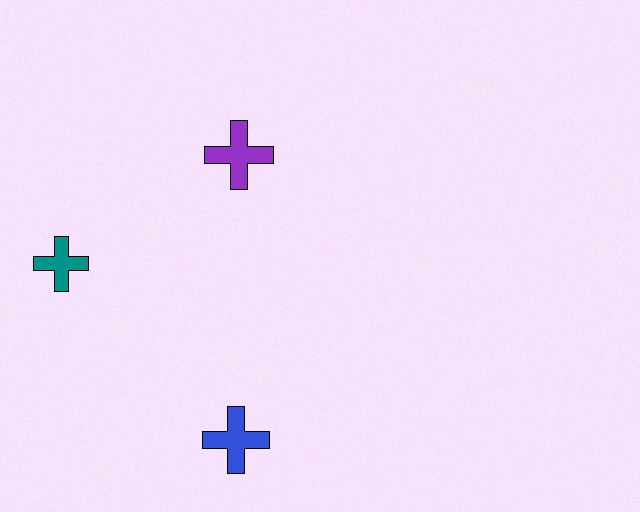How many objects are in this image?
There are 3 objects.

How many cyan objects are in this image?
There are no cyan objects.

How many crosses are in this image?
There are 3 crosses.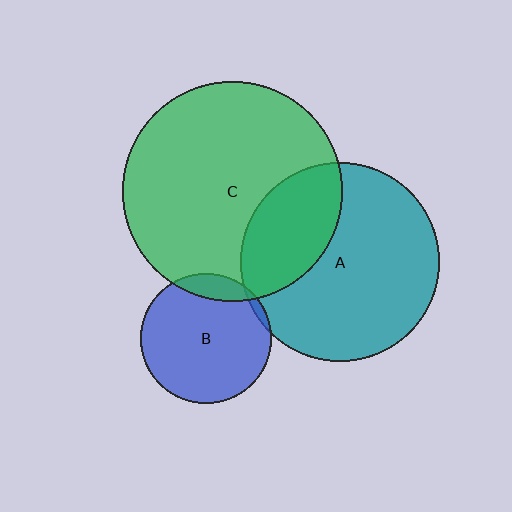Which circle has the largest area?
Circle C (green).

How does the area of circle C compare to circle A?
Approximately 1.2 times.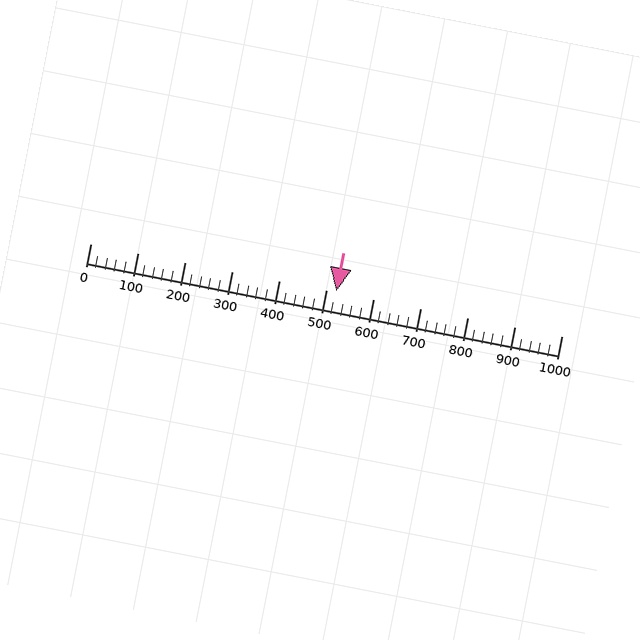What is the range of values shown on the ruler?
The ruler shows values from 0 to 1000.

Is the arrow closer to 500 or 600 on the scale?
The arrow is closer to 500.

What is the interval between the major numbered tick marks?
The major tick marks are spaced 100 units apart.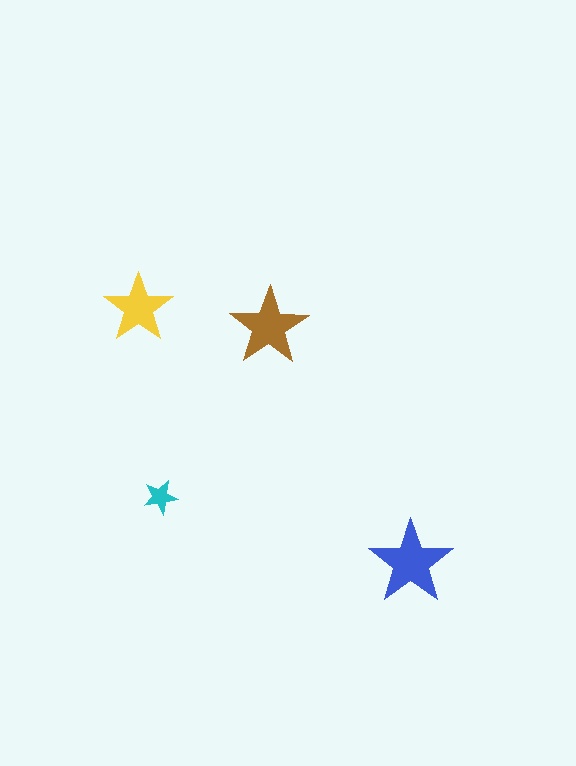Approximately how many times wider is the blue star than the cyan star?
About 2.5 times wider.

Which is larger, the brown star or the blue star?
The blue one.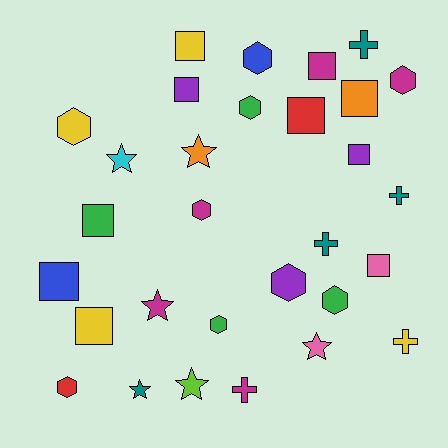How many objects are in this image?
There are 30 objects.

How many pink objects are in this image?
There are 2 pink objects.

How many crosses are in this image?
There are 5 crosses.